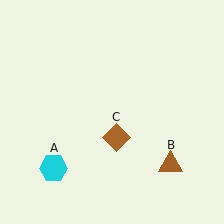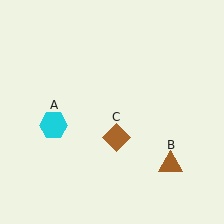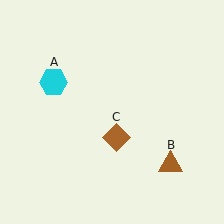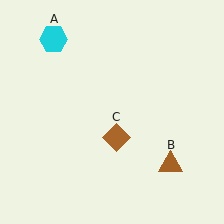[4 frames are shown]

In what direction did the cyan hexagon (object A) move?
The cyan hexagon (object A) moved up.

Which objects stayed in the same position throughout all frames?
Brown triangle (object B) and brown diamond (object C) remained stationary.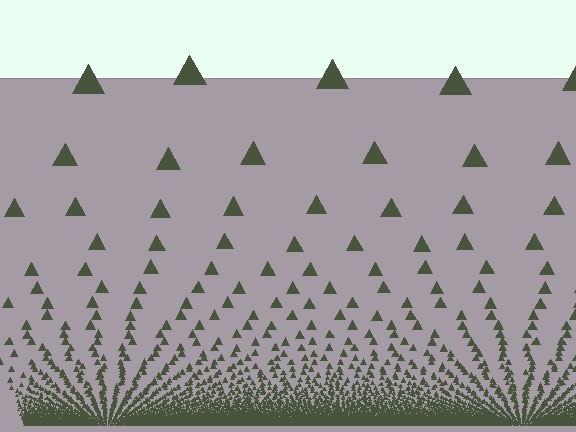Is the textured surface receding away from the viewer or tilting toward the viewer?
The surface appears to tilt toward the viewer. Texture elements get larger and sparser toward the top.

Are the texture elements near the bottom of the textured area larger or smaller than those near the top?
Smaller. The gradient is inverted — elements near the bottom are smaller and denser.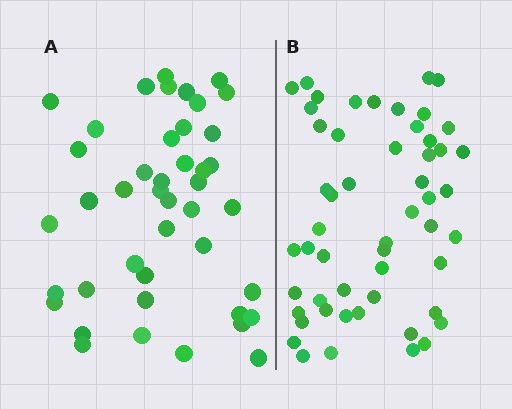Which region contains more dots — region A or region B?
Region B (the right region) has more dots.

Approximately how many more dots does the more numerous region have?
Region B has roughly 10 or so more dots than region A.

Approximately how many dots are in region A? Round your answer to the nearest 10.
About 40 dots. (The exact count is 43, which rounds to 40.)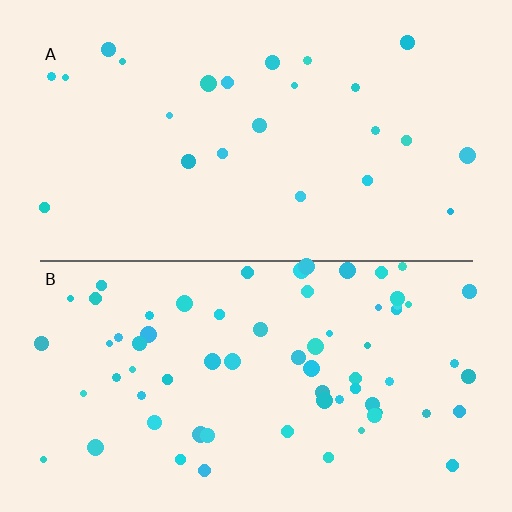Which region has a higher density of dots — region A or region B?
B (the bottom).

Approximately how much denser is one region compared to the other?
Approximately 2.9× — region B over region A.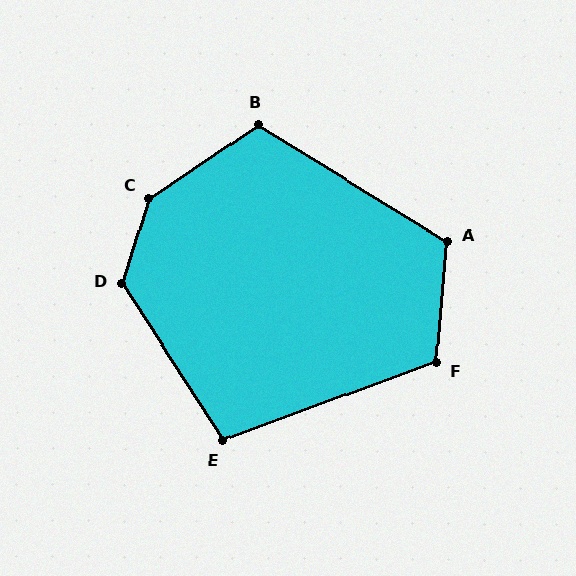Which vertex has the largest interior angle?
C, at approximately 141 degrees.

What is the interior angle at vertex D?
Approximately 130 degrees (obtuse).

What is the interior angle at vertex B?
Approximately 114 degrees (obtuse).